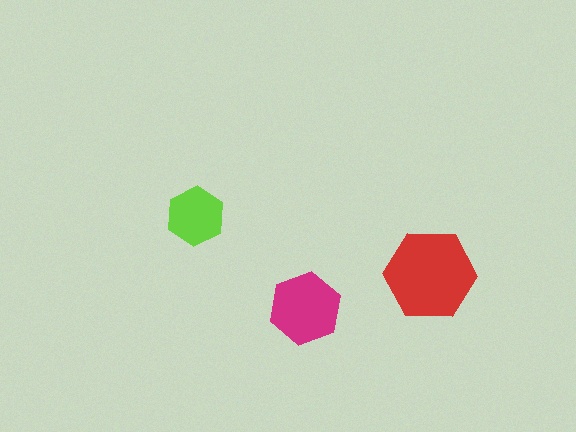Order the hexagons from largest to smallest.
the red one, the magenta one, the lime one.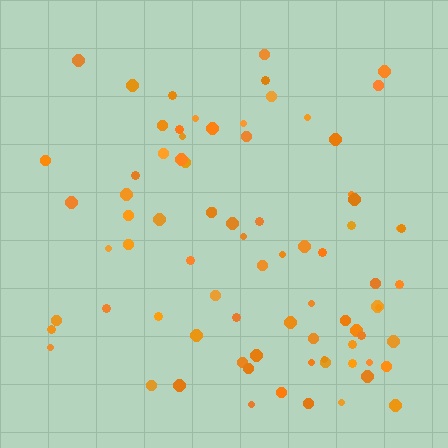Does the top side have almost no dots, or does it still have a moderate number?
Still a moderate number, just noticeably fewer than the bottom.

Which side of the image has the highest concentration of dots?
The bottom.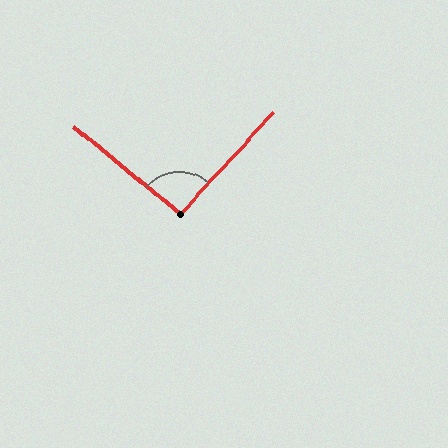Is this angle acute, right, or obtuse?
It is approximately a right angle.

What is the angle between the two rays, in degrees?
Approximately 93 degrees.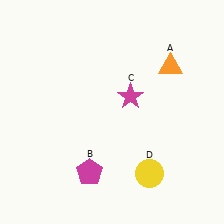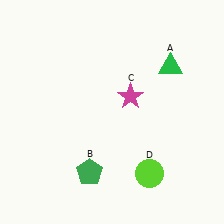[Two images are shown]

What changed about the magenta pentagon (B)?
In Image 1, B is magenta. In Image 2, it changed to green.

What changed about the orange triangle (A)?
In Image 1, A is orange. In Image 2, it changed to green.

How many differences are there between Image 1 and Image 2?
There are 3 differences between the two images.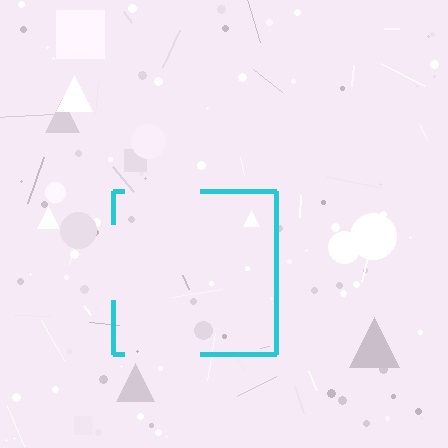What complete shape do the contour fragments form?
The contour fragments form a square.